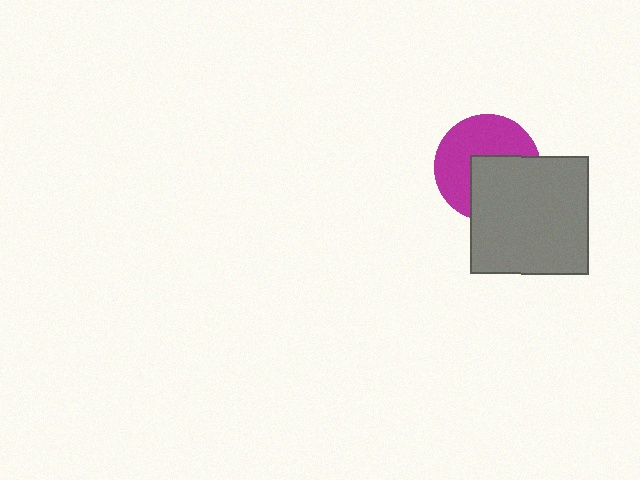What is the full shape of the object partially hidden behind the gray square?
The partially hidden object is a magenta circle.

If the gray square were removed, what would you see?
You would see the complete magenta circle.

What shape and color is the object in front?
The object in front is a gray square.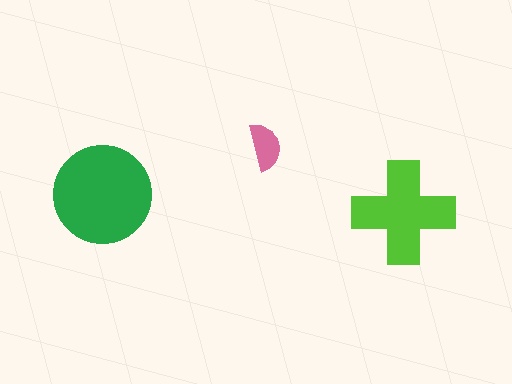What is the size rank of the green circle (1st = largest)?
1st.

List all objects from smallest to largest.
The pink semicircle, the lime cross, the green circle.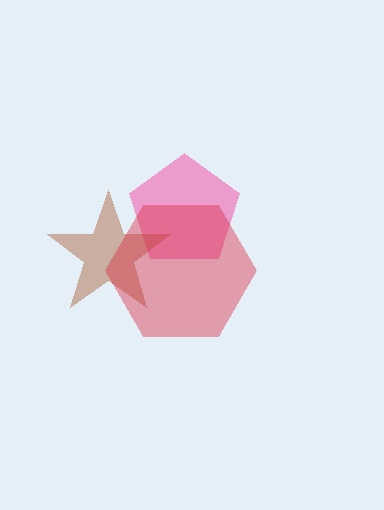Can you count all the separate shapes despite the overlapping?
Yes, there are 3 separate shapes.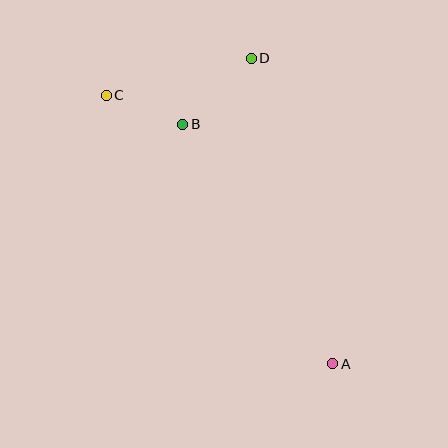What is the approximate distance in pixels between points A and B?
The distance between A and B is approximately 283 pixels.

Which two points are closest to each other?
Points B and C are closest to each other.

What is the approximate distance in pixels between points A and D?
The distance between A and D is approximately 316 pixels.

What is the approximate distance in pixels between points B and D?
The distance between B and D is approximately 95 pixels.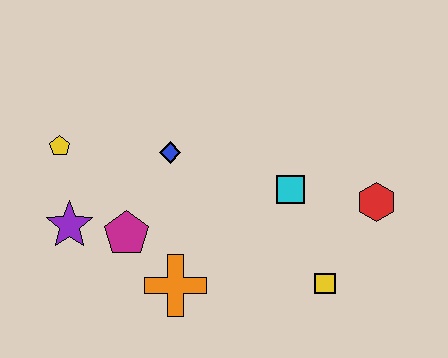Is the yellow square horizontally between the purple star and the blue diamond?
No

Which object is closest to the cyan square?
The red hexagon is closest to the cyan square.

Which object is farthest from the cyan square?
The yellow pentagon is farthest from the cyan square.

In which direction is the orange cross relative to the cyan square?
The orange cross is to the left of the cyan square.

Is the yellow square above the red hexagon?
No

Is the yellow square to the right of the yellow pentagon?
Yes